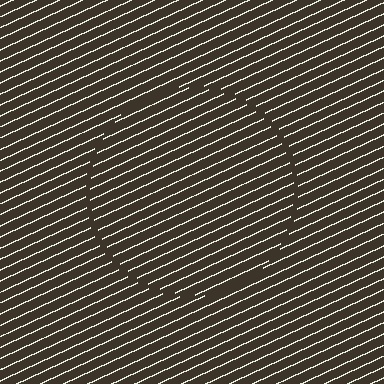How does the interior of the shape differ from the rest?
The interior of the shape contains the same grating, shifted by half a period — the contour is defined by the phase discontinuity where line-ends from the inner and outer gratings abut.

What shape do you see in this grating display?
An illusory circle. The interior of the shape contains the same grating, shifted by half a period — the contour is defined by the phase discontinuity where line-ends from the inner and outer gratings abut.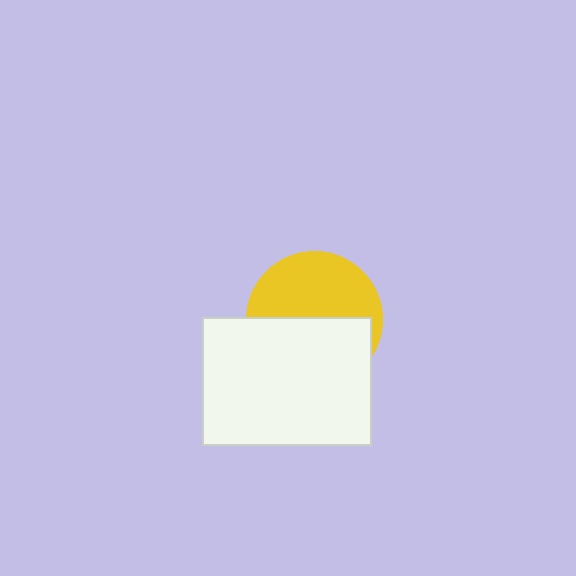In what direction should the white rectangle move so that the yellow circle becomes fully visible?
The white rectangle should move down. That is the shortest direction to clear the overlap and leave the yellow circle fully visible.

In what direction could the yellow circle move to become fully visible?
The yellow circle could move up. That would shift it out from behind the white rectangle entirely.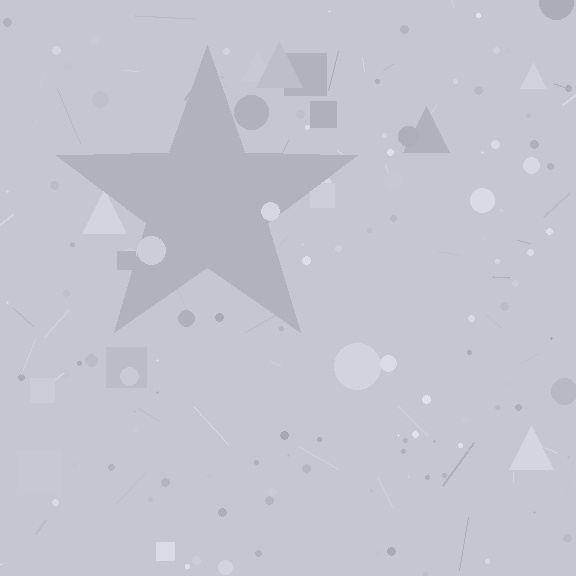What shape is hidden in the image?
A star is hidden in the image.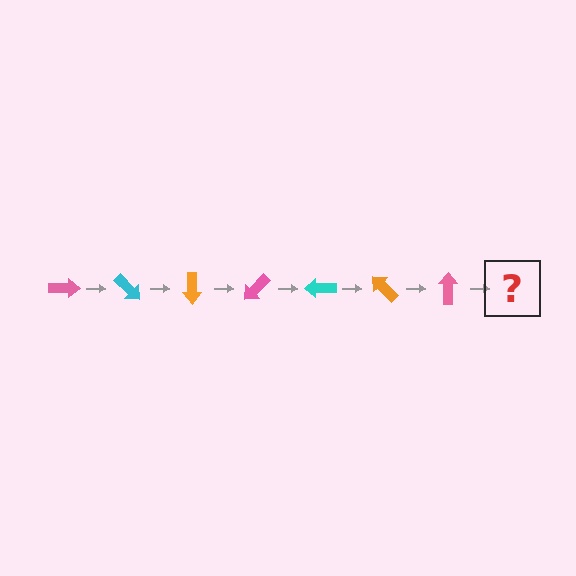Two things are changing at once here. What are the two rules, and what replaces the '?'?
The two rules are that it rotates 45 degrees each step and the color cycles through pink, cyan, and orange. The '?' should be a cyan arrow, rotated 315 degrees from the start.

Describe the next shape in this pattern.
It should be a cyan arrow, rotated 315 degrees from the start.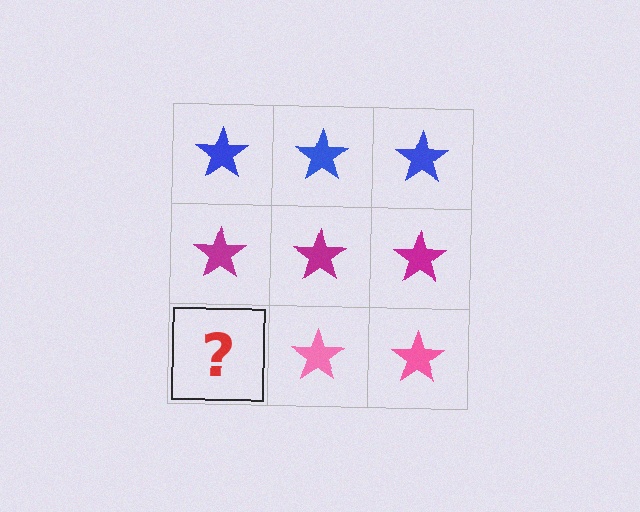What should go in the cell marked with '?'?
The missing cell should contain a pink star.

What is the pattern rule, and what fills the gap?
The rule is that each row has a consistent color. The gap should be filled with a pink star.